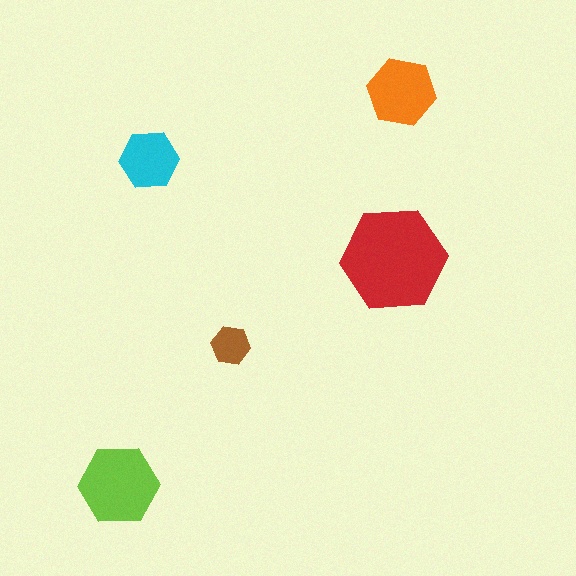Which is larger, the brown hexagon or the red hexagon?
The red one.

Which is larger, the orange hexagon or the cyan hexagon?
The orange one.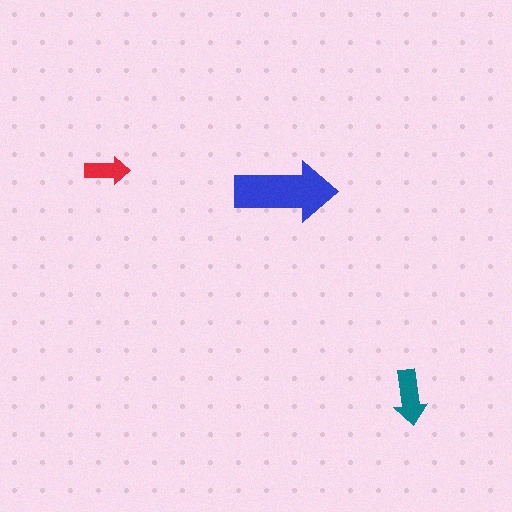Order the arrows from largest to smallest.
the blue one, the teal one, the red one.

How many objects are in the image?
There are 3 objects in the image.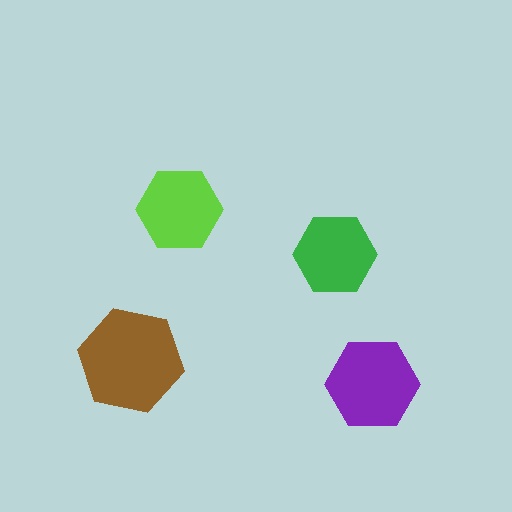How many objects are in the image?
There are 4 objects in the image.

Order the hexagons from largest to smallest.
the brown one, the purple one, the lime one, the green one.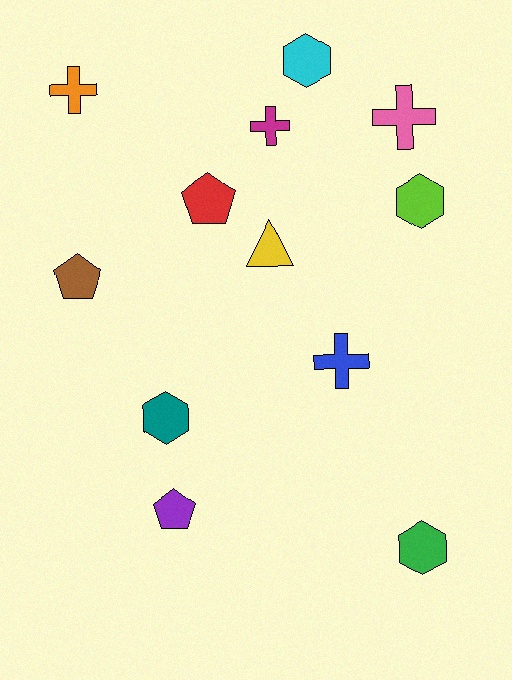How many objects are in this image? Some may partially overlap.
There are 12 objects.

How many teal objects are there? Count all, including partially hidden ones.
There is 1 teal object.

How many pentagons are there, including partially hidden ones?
There are 3 pentagons.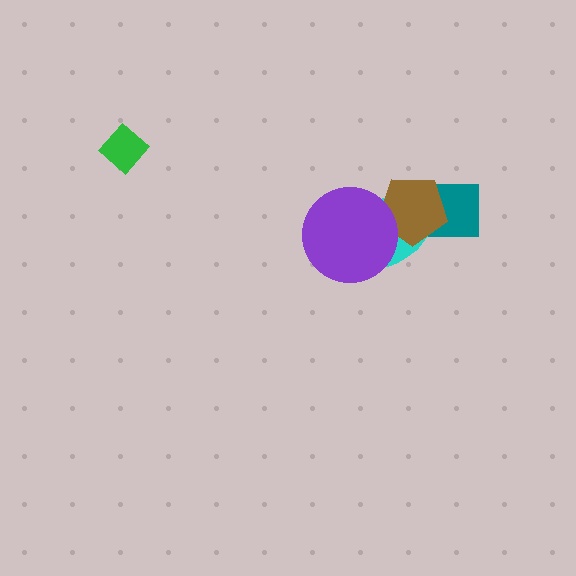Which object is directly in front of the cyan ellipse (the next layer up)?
The brown pentagon is directly in front of the cyan ellipse.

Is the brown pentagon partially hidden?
Yes, it is partially covered by another shape.